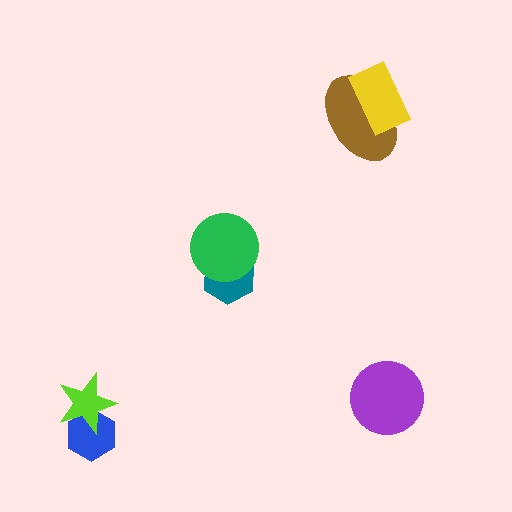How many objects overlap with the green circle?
1 object overlaps with the green circle.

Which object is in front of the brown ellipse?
The yellow rectangle is in front of the brown ellipse.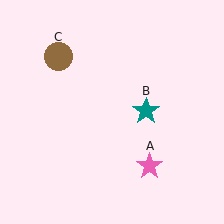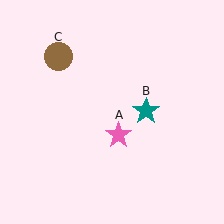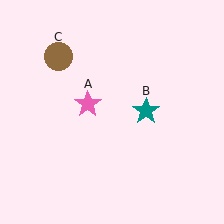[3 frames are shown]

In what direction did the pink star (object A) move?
The pink star (object A) moved up and to the left.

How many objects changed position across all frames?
1 object changed position: pink star (object A).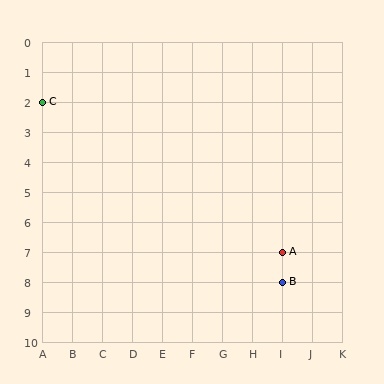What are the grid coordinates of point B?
Point B is at grid coordinates (I, 8).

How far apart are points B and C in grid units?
Points B and C are 8 columns and 6 rows apart (about 10.0 grid units diagonally).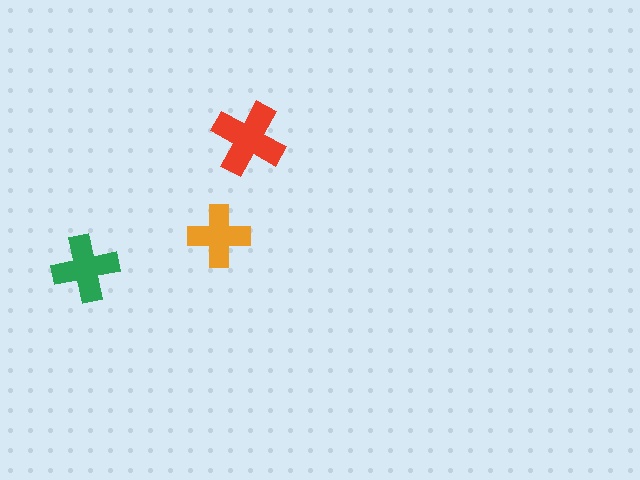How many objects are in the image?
There are 3 objects in the image.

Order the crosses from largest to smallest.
the red one, the green one, the orange one.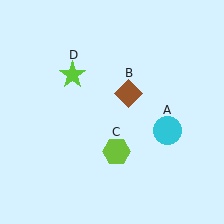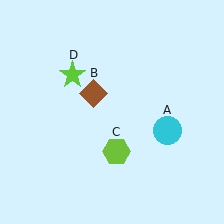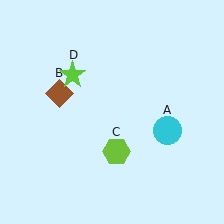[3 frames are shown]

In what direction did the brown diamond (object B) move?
The brown diamond (object B) moved left.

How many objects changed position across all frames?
1 object changed position: brown diamond (object B).